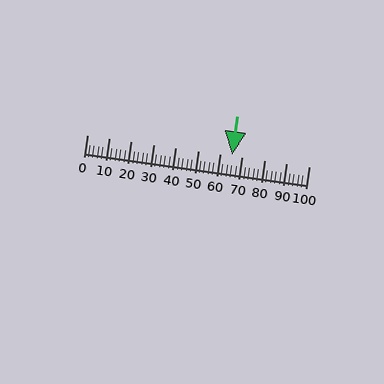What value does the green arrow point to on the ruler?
The green arrow points to approximately 66.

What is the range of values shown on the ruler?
The ruler shows values from 0 to 100.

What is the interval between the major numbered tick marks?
The major tick marks are spaced 10 units apart.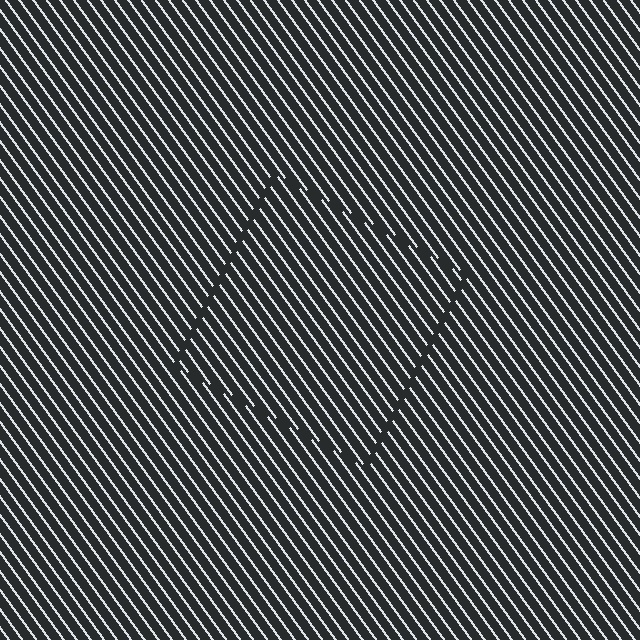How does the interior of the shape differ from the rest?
The interior of the shape contains the same grating, shifted by half a period — the contour is defined by the phase discontinuity where line-ends from the inner and outer gratings abut.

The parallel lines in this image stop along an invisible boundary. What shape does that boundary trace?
An illusory square. The interior of the shape contains the same grating, shifted by half a period — the contour is defined by the phase discontinuity where line-ends from the inner and outer gratings abut.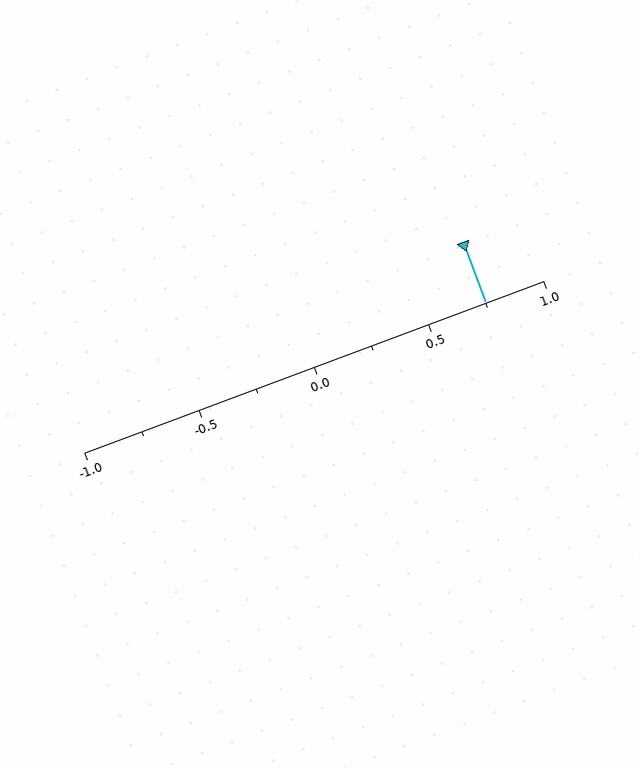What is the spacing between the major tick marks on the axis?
The major ticks are spaced 0.5 apart.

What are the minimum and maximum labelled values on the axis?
The axis runs from -1.0 to 1.0.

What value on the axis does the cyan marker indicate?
The marker indicates approximately 0.75.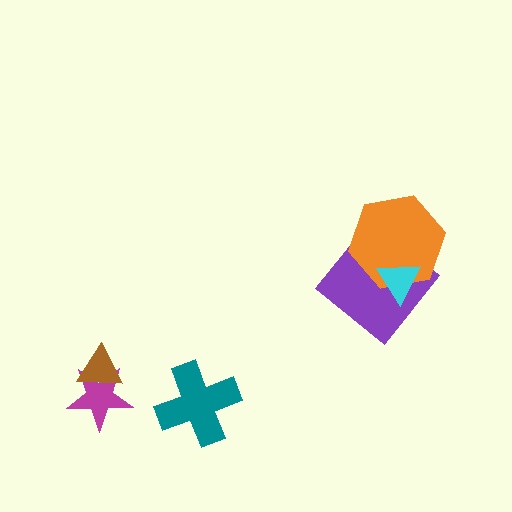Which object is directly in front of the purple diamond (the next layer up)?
The orange hexagon is directly in front of the purple diamond.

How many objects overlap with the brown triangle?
1 object overlaps with the brown triangle.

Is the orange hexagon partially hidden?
Yes, it is partially covered by another shape.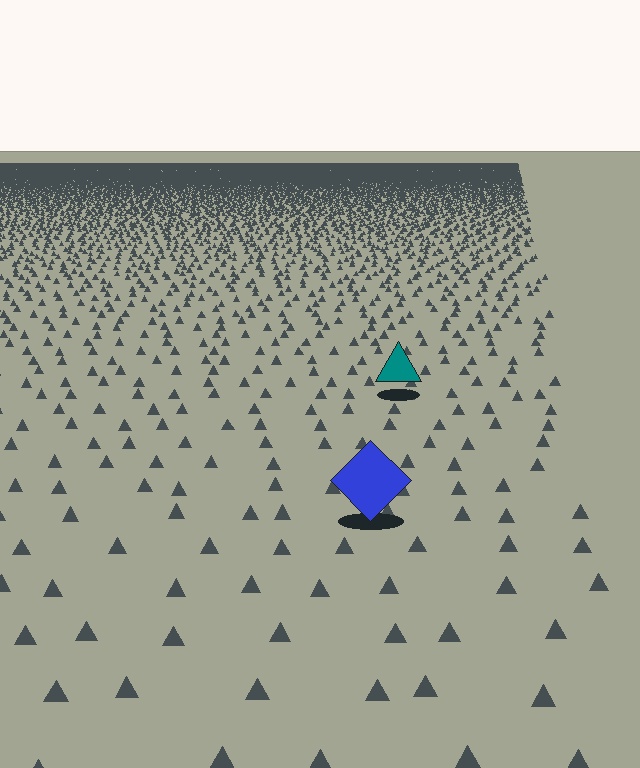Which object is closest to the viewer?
The blue diamond is closest. The texture marks near it are larger and more spread out.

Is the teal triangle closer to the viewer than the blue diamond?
No. The blue diamond is closer — you can tell from the texture gradient: the ground texture is coarser near it.